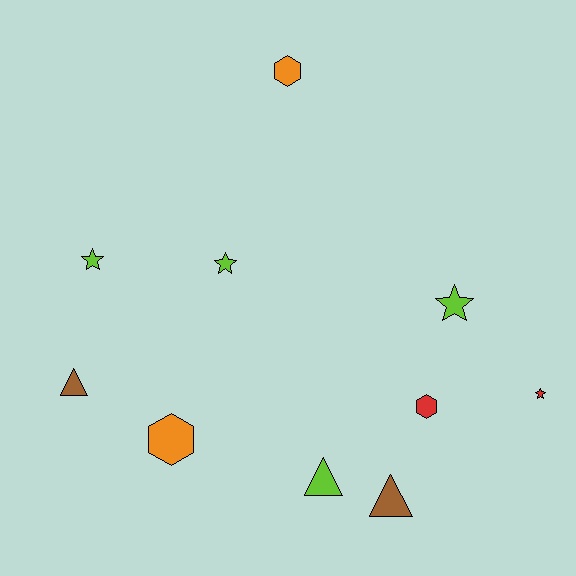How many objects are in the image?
There are 10 objects.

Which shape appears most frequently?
Star, with 4 objects.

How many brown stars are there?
There are no brown stars.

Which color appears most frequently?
Lime, with 4 objects.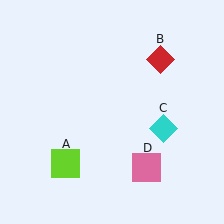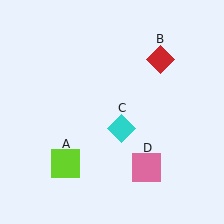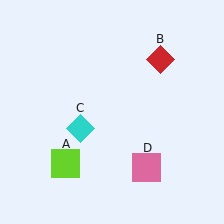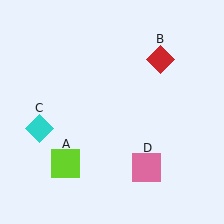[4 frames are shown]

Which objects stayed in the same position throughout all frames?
Lime square (object A) and red diamond (object B) and pink square (object D) remained stationary.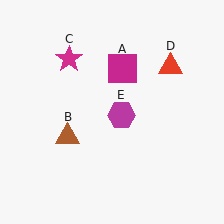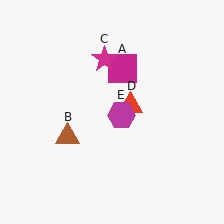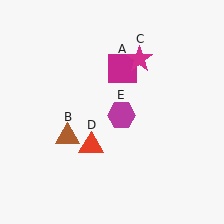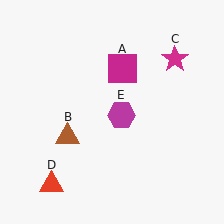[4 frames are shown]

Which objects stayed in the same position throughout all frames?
Magenta square (object A) and brown triangle (object B) and magenta hexagon (object E) remained stationary.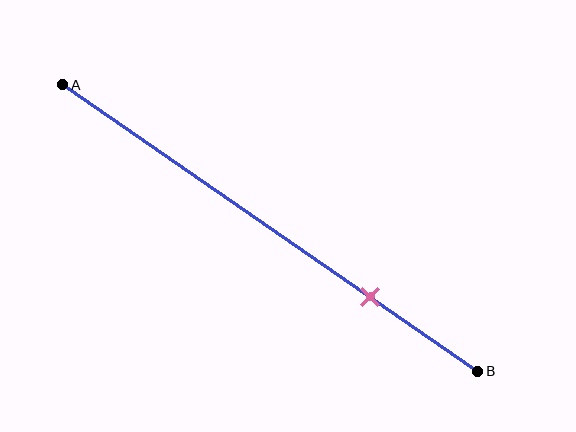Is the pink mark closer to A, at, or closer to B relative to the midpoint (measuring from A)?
The pink mark is closer to point B than the midpoint of segment AB.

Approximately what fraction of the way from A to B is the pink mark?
The pink mark is approximately 75% of the way from A to B.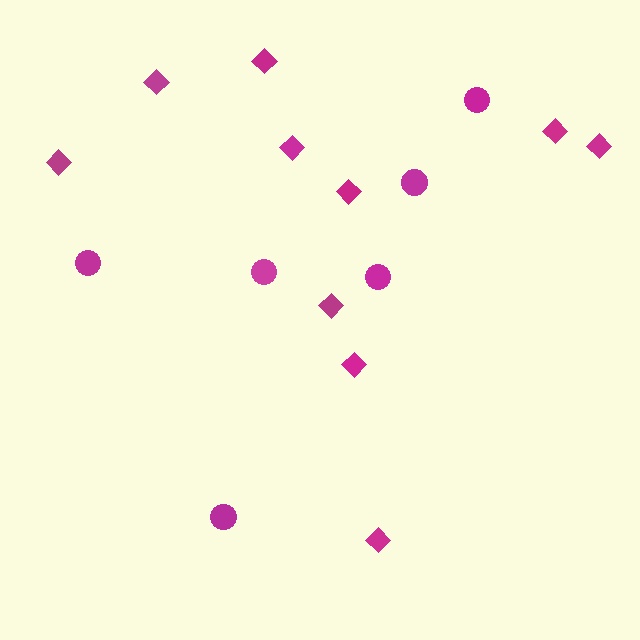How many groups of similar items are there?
There are 2 groups: one group of circles (6) and one group of diamonds (10).